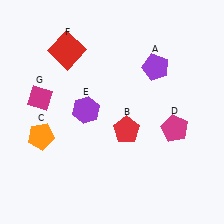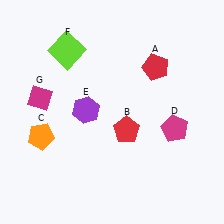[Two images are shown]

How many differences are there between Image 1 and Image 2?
There are 2 differences between the two images.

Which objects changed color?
A changed from purple to red. F changed from red to lime.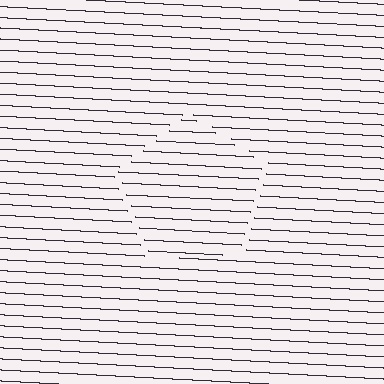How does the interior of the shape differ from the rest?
The interior of the shape contains the same grating, shifted by half a period — the contour is defined by the phase discontinuity where line-ends from the inner and outer gratings abut.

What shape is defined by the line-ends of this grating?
An illusory pentagon. The interior of the shape contains the same grating, shifted by half a period — the contour is defined by the phase discontinuity where line-ends from the inner and outer gratings abut.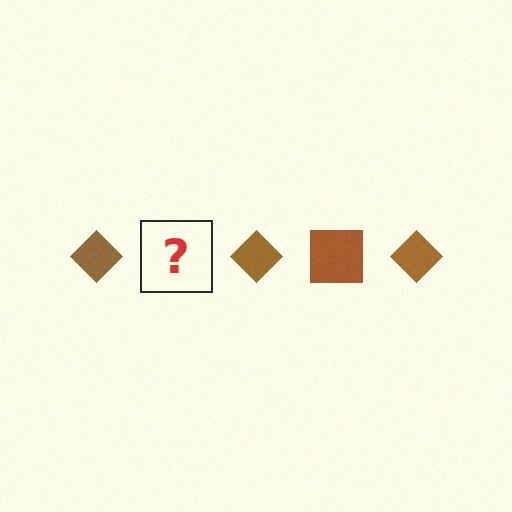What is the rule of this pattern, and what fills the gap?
The rule is that the pattern cycles through diamond, square shapes in brown. The gap should be filled with a brown square.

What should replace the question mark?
The question mark should be replaced with a brown square.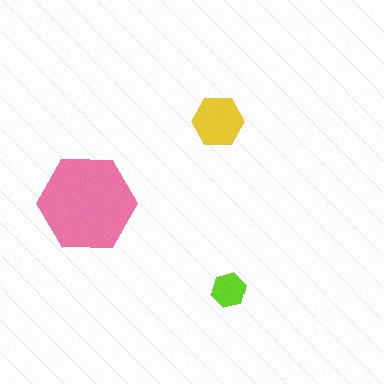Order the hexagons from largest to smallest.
the pink one, the yellow one, the lime one.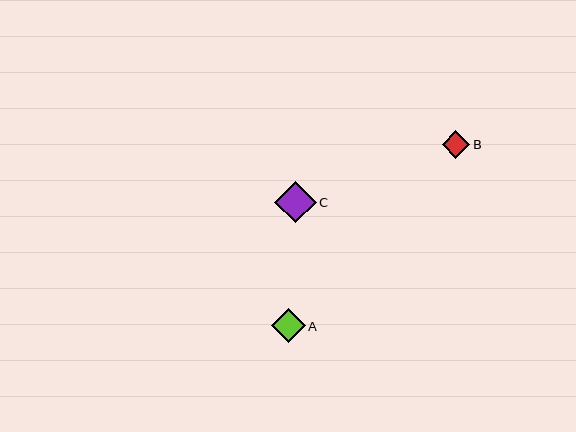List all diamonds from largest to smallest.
From largest to smallest: C, A, B.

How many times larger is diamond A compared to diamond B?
Diamond A is approximately 1.2 times the size of diamond B.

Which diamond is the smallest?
Diamond B is the smallest with a size of approximately 28 pixels.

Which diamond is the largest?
Diamond C is the largest with a size of approximately 41 pixels.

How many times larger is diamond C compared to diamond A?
Diamond C is approximately 1.2 times the size of diamond A.